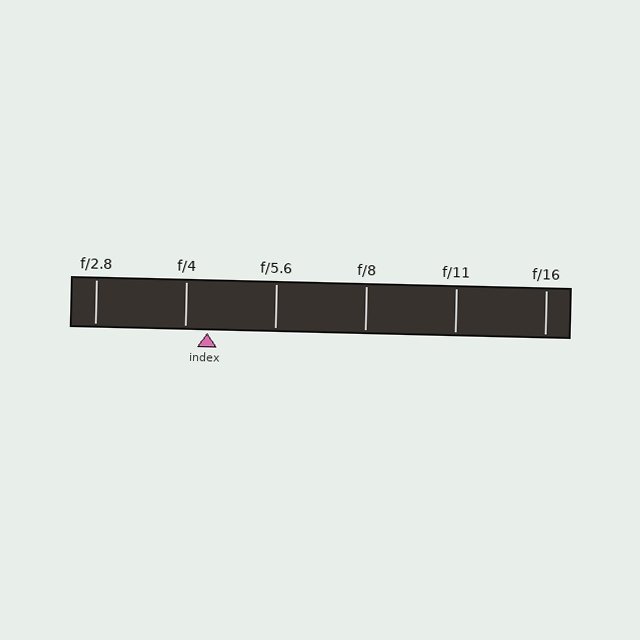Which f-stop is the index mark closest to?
The index mark is closest to f/4.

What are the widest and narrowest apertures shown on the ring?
The widest aperture shown is f/2.8 and the narrowest is f/16.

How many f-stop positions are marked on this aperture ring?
There are 6 f-stop positions marked.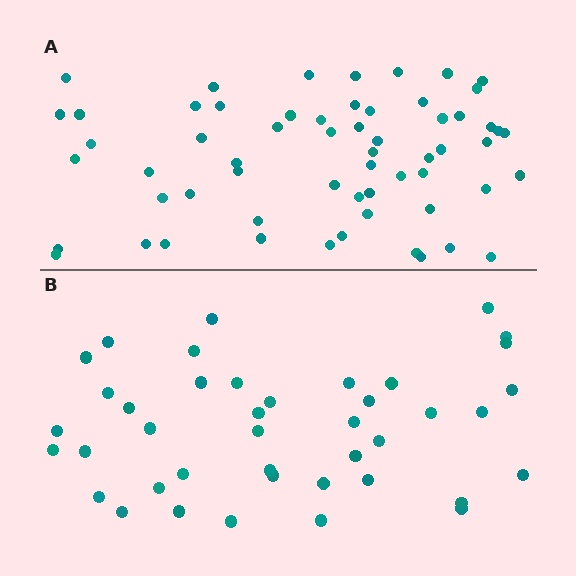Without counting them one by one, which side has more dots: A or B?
Region A (the top region) has more dots.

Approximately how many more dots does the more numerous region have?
Region A has approximately 20 more dots than region B.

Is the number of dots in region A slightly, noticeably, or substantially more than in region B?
Region A has substantially more. The ratio is roughly 1.5 to 1.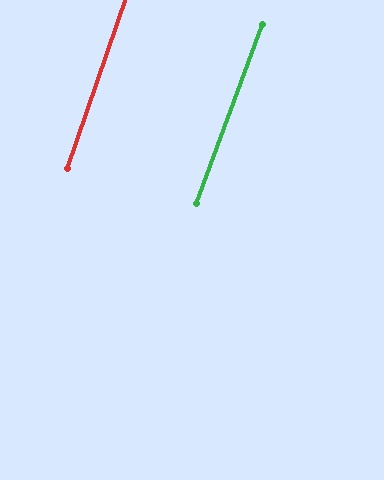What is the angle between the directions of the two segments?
Approximately 1 degree.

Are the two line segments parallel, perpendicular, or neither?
Parallel — their directions differ by only 1.4°.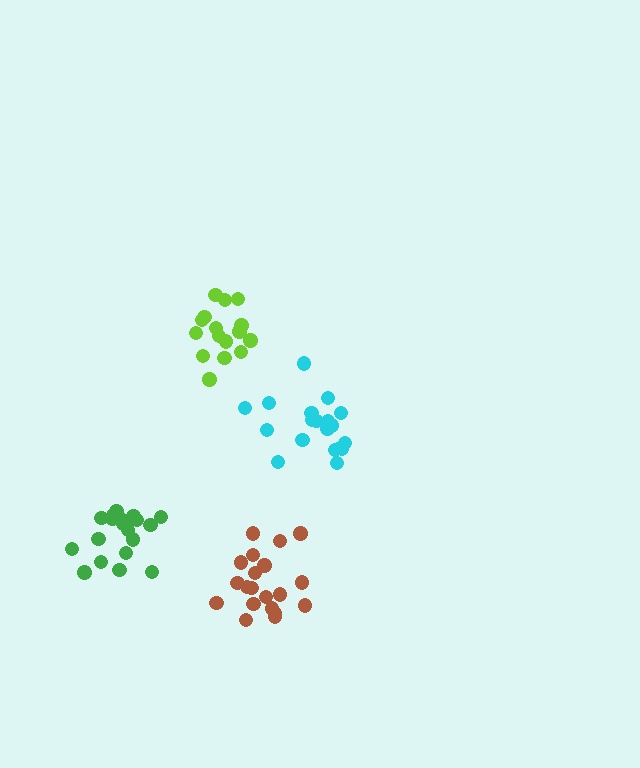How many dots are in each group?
Group 1: 20 dots, Group 2: 16 dots, Group 3: 19 dots, Group 4: 20 dots (75 total).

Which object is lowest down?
The brown cluster is bottommost.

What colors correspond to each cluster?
The clusters are colored: green, lime, cyan, brown.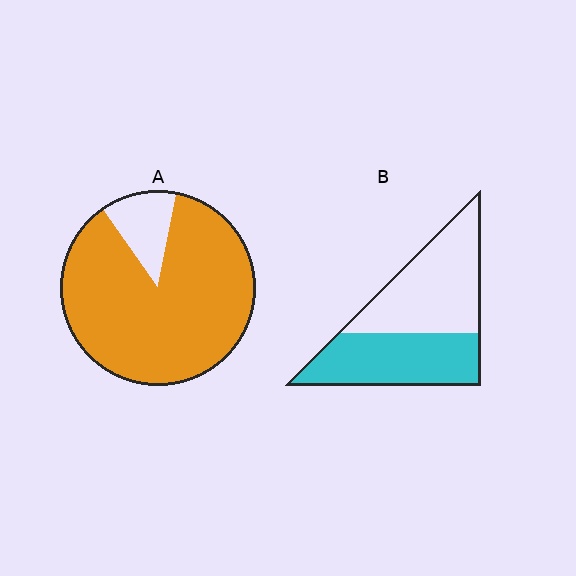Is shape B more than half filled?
Roughly half.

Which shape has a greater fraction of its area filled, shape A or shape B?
Shape A.